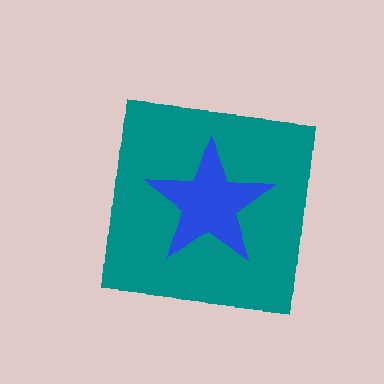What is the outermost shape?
The teal square.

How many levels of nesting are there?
2.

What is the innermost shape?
The blue star.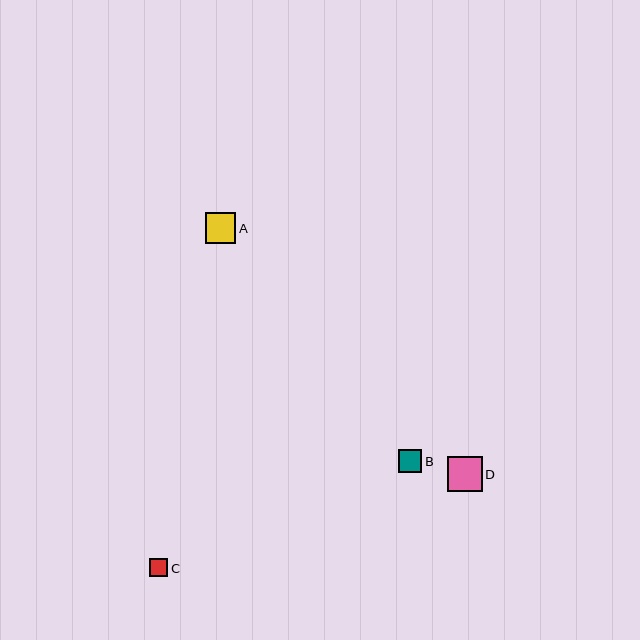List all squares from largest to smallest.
From largest to smallest: D, A, B, C.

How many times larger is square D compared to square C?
Square D is approximately 2.0 times the size of square C.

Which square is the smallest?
Square C is the smallest with a size of approximately 18 pixels.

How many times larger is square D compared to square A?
Square D is approximately 1.1 times the size of square A.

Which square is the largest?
Square D is the largest with a size of approximately 35 pixels.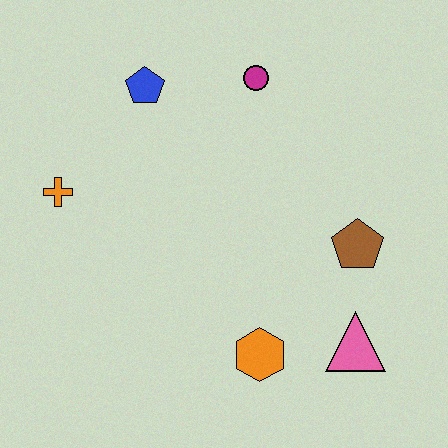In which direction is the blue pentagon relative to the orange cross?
The blue pentagon is above the orange cross.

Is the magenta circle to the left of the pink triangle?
Yes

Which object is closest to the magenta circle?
The blue pentagon is closest to the magenta circle.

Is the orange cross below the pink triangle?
No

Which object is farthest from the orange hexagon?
The blue pentagon is farthest from the orange hexagon.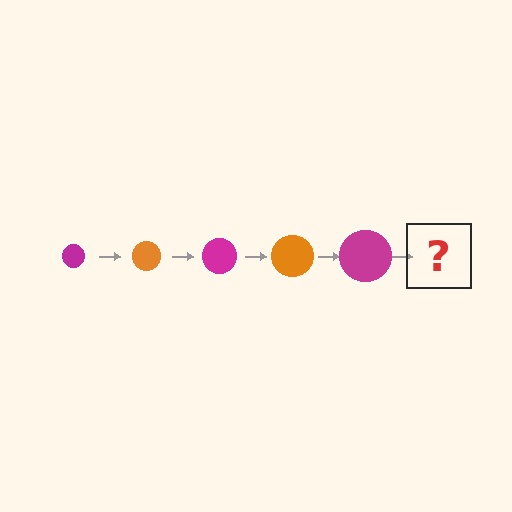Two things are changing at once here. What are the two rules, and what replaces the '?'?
The two rules are that the circle grows larger each step and the color cycles through magenta and orange. The '?' should be an orange circle, larger than the previous one.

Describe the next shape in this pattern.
It should be an orange circle, larger than the previous one.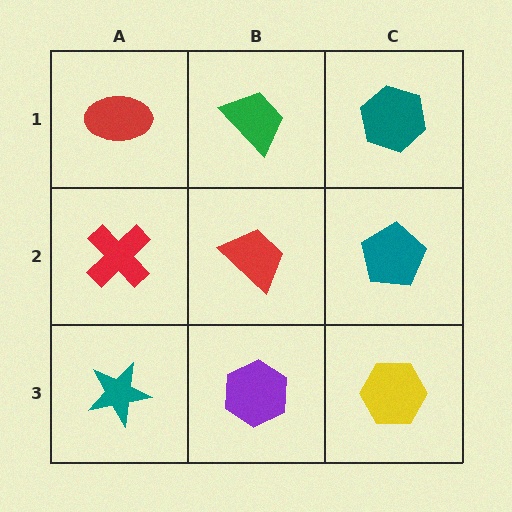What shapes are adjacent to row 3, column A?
A red cross (row 2, column A), a purple hexagon (row 3, column B).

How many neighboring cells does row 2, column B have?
4.